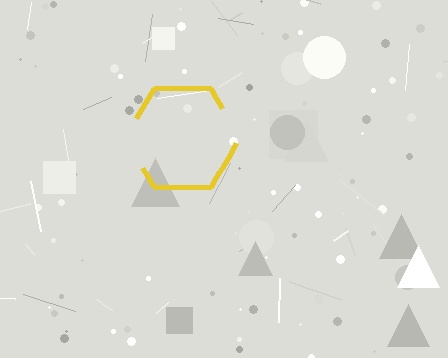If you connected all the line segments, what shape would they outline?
They would outline a hexagon.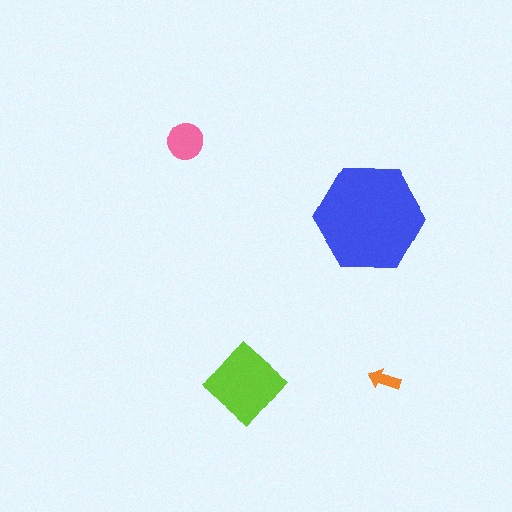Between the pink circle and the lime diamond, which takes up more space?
The lime diamond.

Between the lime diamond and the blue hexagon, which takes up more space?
The blue hexagon.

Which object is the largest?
The blue hexagon.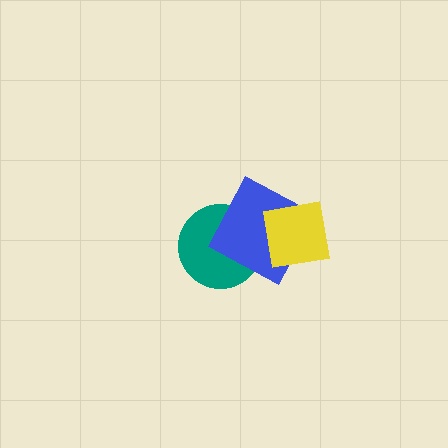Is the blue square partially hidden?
Yes, it is partially covered by another shape.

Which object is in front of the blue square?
The yellow square is in front of the blue square.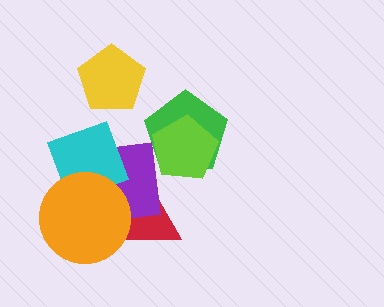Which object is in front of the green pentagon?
The lime pentagon is in front of the green pentagon.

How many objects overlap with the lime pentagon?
1 object overlaps with the lime pentagon.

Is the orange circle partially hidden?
No, no other shape covers it.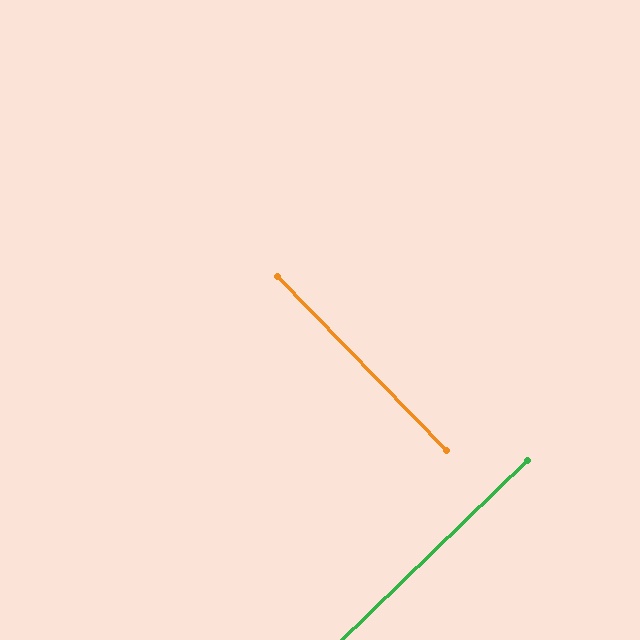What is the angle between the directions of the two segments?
Approximately 90 degrees.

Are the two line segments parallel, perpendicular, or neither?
Perpendicular — they meet at approximately 90°.